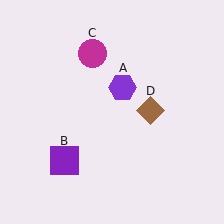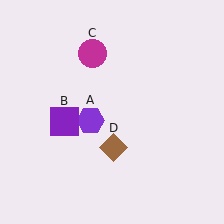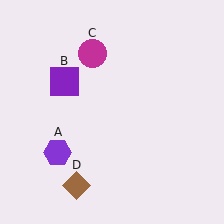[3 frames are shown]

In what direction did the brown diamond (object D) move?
The brown diamond (object D) moved down and to the left.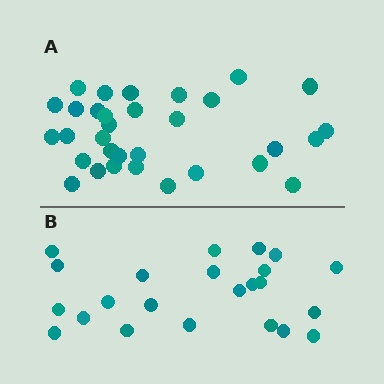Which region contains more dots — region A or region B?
Region A (the top region) has more dots.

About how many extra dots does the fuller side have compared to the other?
Region A has roughly 8 or so more dots than region B.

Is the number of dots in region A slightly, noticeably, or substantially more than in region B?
Region A has noticeably more, but not dramatically so. The ratio is roughly 1.4 to 1.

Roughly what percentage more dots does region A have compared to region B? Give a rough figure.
About 40% more.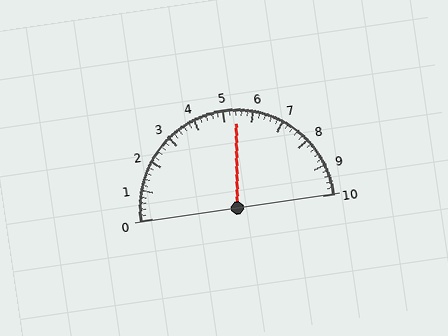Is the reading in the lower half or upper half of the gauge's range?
The reading is in the upper half of the range (0 to 10).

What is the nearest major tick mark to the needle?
The nearest major tick mark is 5.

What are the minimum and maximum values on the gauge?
The gauge ranges from 0 to 10.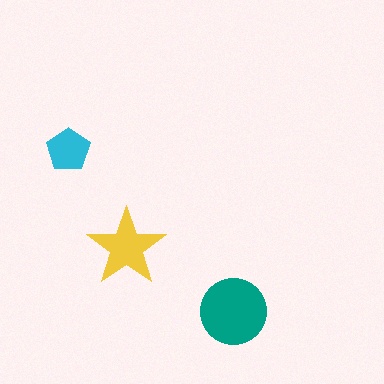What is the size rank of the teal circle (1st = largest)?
1st.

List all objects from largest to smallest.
The teal circle, the yellow star, the cyan pentagon.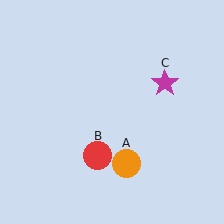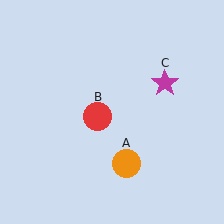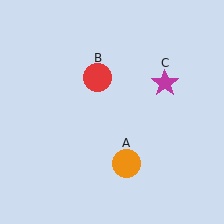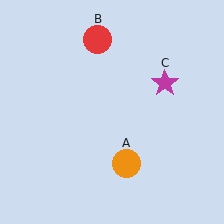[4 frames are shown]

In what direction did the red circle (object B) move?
The red circle (object B) moved up.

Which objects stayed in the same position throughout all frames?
Orange circle (object A) and magenta star (object C) remained stationary.